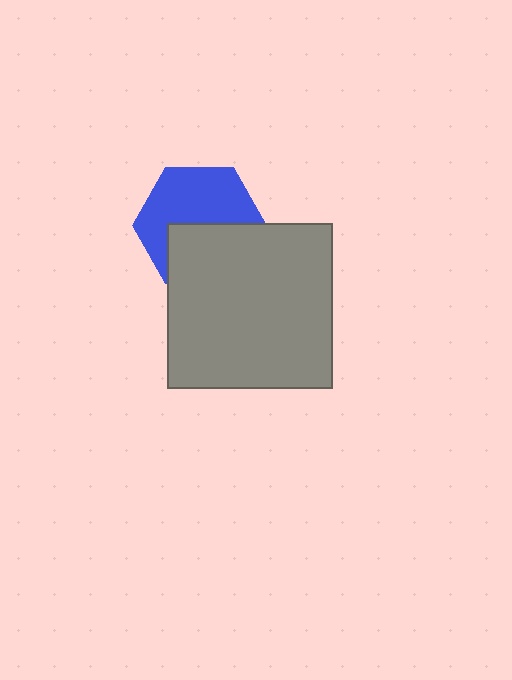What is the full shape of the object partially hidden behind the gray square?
The partially hidden object is a blue hexagon.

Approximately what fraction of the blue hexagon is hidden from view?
Roughly 42% of the blue hexagon is hidden behind the gray square.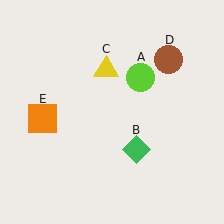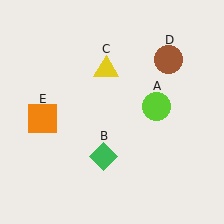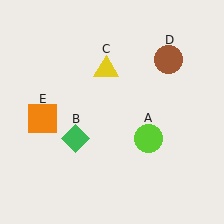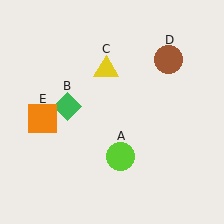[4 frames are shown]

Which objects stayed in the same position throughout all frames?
Yellow triangle (object C) and brown circle (object D) and orange square (object E) remained stationary.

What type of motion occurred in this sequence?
The lime circle (object A), green diamond (object B) rotated clockwise around the center of the scene.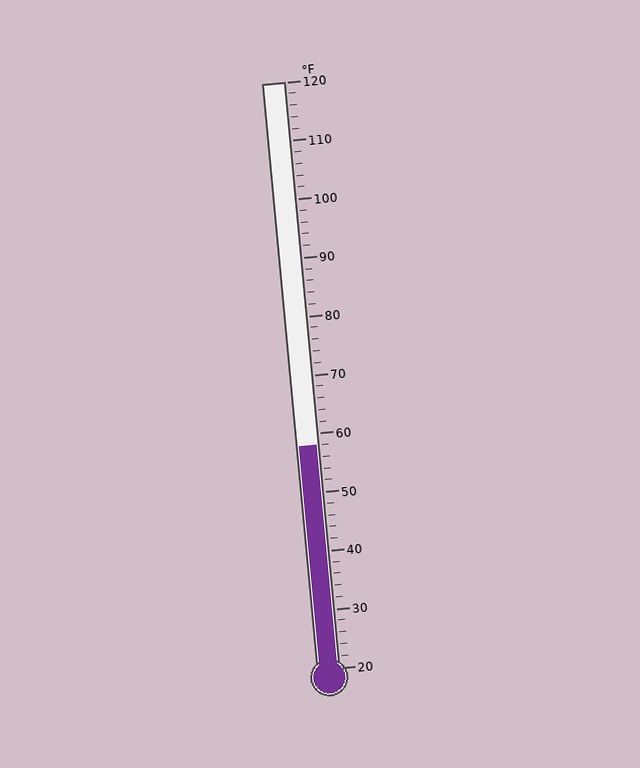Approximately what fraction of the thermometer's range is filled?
The thermometer is filled to approximately 40% of its range.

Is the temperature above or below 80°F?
The temperature is below 80°F.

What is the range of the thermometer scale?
The thermometer scale ranges from 20°F to 120°F.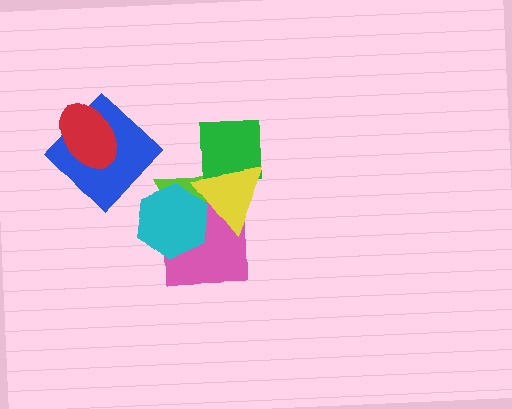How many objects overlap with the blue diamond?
1 object overlaps with the blue diamond.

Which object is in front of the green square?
The yellow triangle is in front of the green square.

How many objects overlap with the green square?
2 objects overlap with the green square.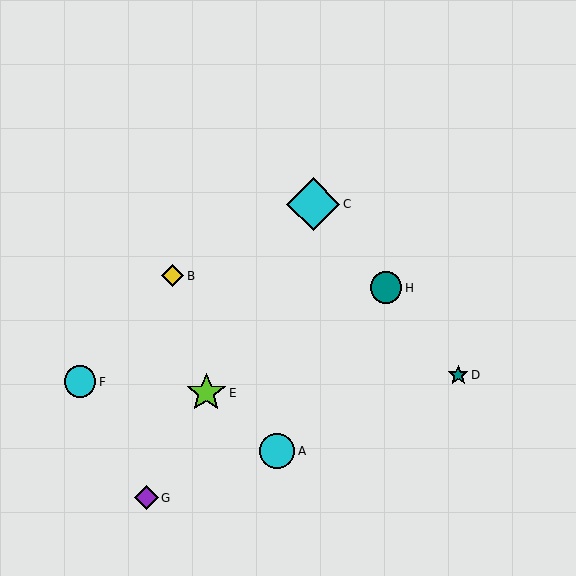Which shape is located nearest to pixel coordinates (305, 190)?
The cyan diamond (labeled C) at (313, 204) is nearest to that location.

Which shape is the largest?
The cyan diamond (labeled C) is the largest.